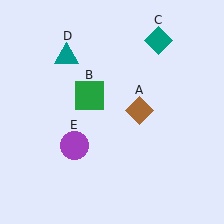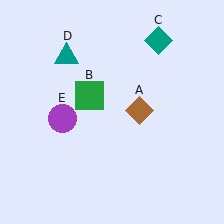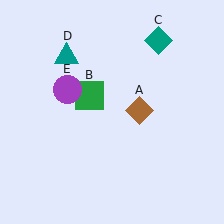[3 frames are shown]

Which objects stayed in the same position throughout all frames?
Brown diamond (object A) and green square (object B) and teal diamond (object C) and teal triangle (object D) remained stationary.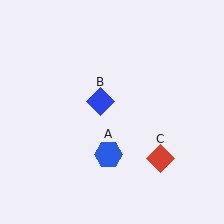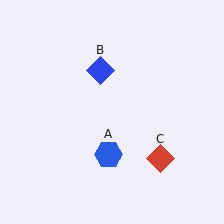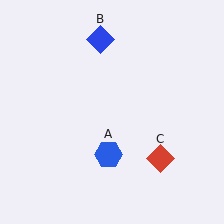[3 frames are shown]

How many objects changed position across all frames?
1 object changed position: blue diamond (object B).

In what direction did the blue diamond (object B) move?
The blue diamond (object B) moved up.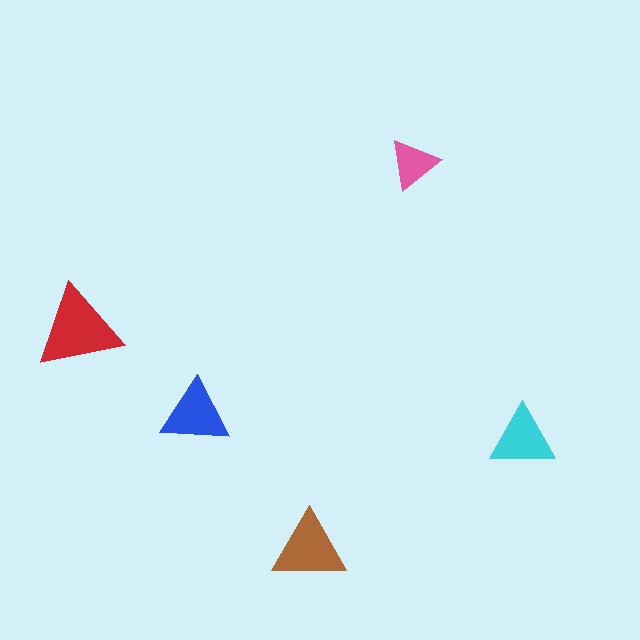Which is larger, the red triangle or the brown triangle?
The red one.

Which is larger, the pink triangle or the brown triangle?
The brown one.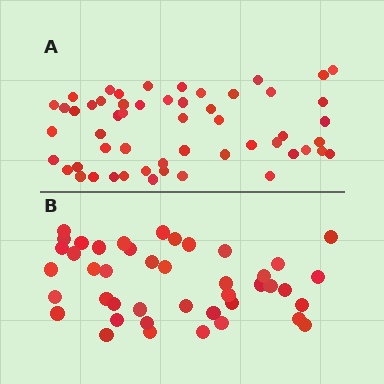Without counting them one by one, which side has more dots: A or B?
Region A (the top region) has more dots.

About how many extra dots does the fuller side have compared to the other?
Region A has roughly 12 or so more dots than region B.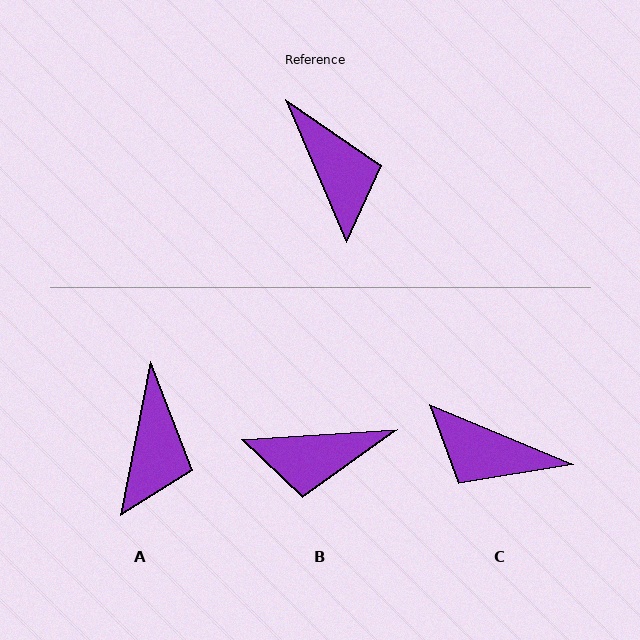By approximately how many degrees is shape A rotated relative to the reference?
Approximately 34 degrees clockwise.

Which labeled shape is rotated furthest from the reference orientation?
C, about 136 degrees away.